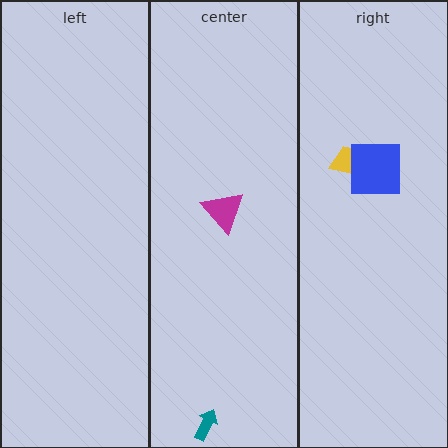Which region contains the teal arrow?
The center region.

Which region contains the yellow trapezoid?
The right region.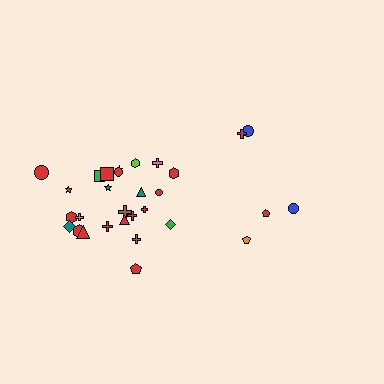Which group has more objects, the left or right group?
The left group.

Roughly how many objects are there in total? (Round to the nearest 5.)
Roughly 30 objects in total.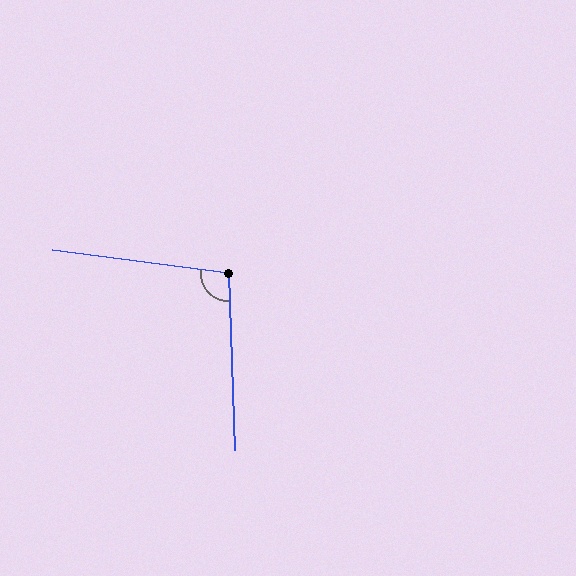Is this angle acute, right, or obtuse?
It is obtuse.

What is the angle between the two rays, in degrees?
Approximately 100 degrees.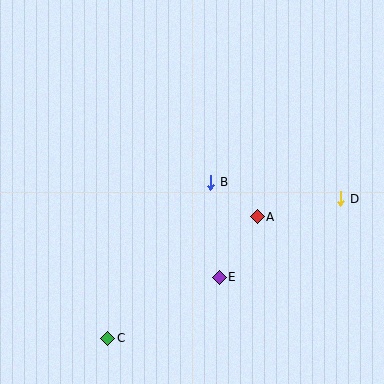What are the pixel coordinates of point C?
Point C is at (108, 338).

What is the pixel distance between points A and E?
The distance between A and E is 71 pixels.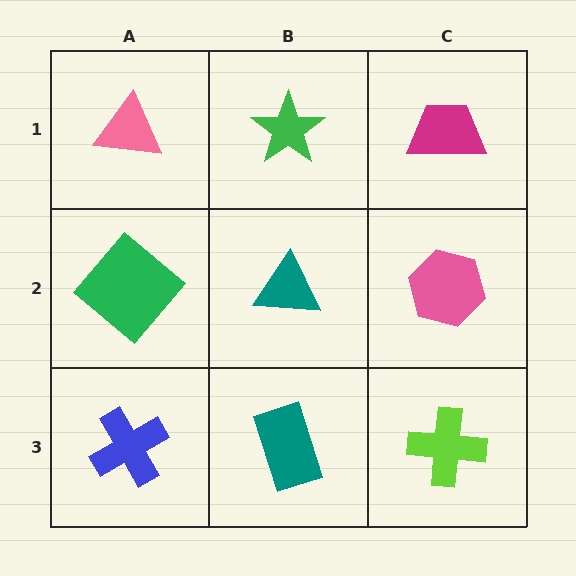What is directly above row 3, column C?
A pink hexagon.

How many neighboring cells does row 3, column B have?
3.